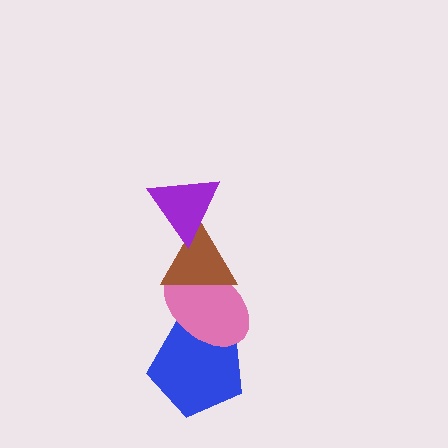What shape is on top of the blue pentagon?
The pink ellipse is on top of the blue pentagon.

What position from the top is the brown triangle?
The brown triangle is 2nd from the top.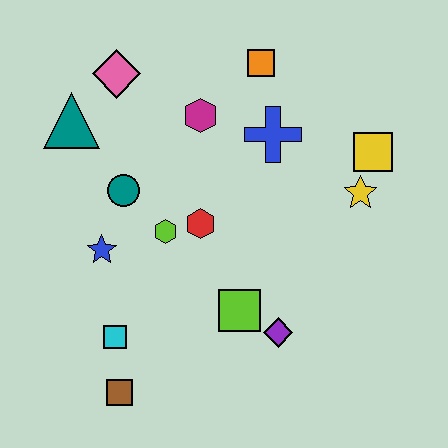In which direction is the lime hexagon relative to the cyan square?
The lime hexagon is above the cyan square.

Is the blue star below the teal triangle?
Yes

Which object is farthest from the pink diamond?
The brown square is farthest from the pink diamond.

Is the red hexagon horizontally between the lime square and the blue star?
Yes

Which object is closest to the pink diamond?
The teal triangle is closest to the pink diamond.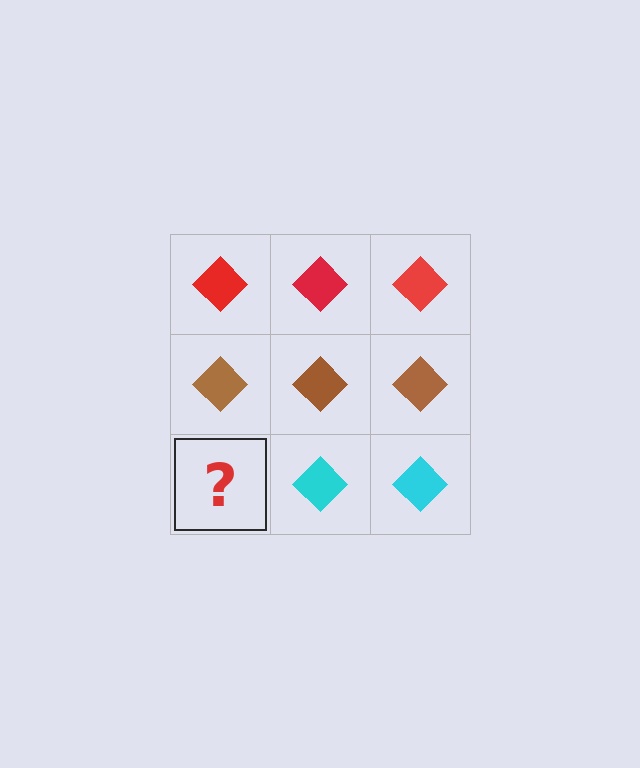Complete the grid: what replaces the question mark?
The question mark should be replaced with a cyan diamond.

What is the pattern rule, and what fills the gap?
The rule is that each row has a consistent color. The gap should be filled with a cyan diamond.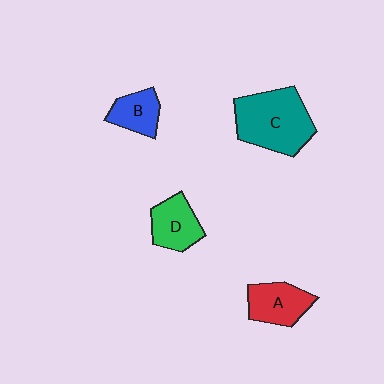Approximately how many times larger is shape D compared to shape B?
Approximately 1.2 times.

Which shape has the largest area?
Shape C (teal).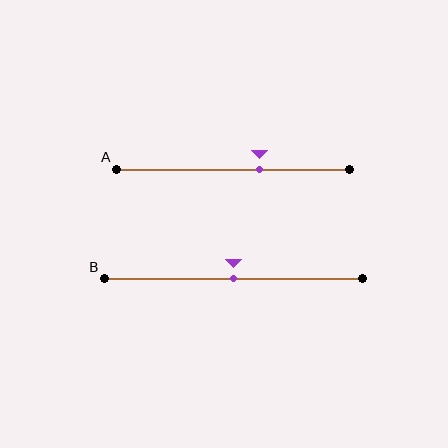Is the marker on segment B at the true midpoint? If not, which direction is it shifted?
Yes, the marker on segment B is at the true midpoint.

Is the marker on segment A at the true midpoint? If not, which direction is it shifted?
No, the marker on segment A is shifted to the right by about 11% of the segment length.